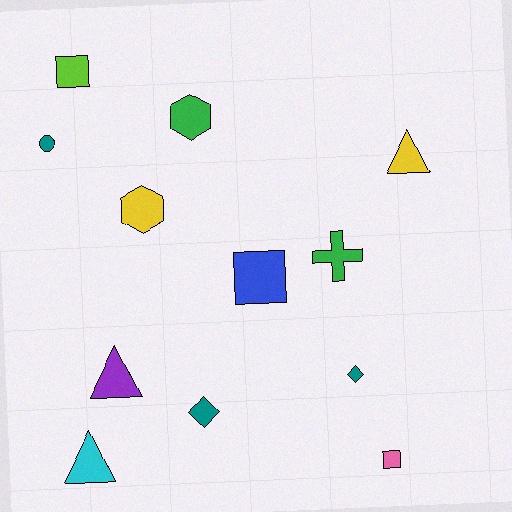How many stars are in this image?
There are no stars.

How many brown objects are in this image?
There are no brown objects.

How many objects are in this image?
There are 12 objects.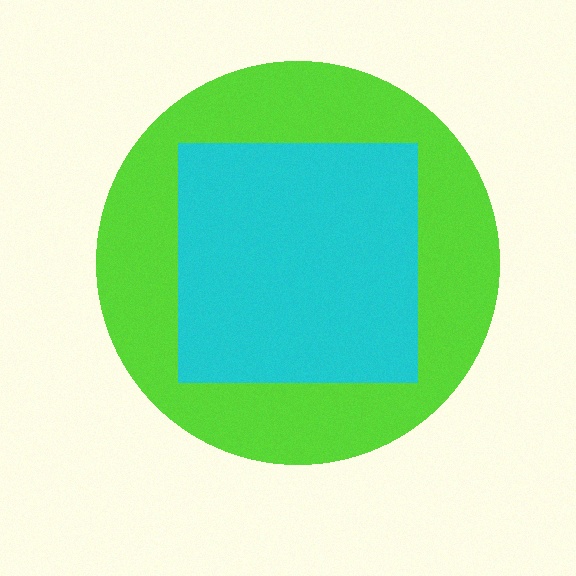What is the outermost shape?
The lime circle.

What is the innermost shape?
The cyan square.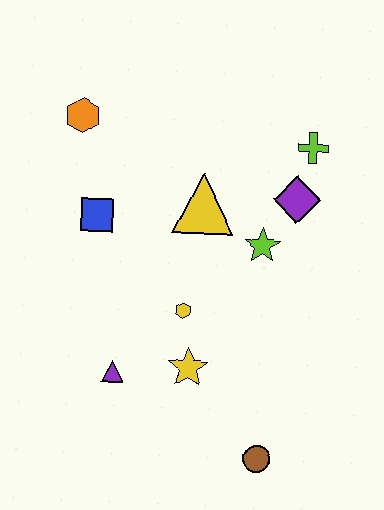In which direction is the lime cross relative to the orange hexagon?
The lime cross is to the right of the orange hexagon.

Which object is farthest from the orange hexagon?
The brown circle is farthest from the orange hexagon.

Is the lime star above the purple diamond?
No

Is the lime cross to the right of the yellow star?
Yes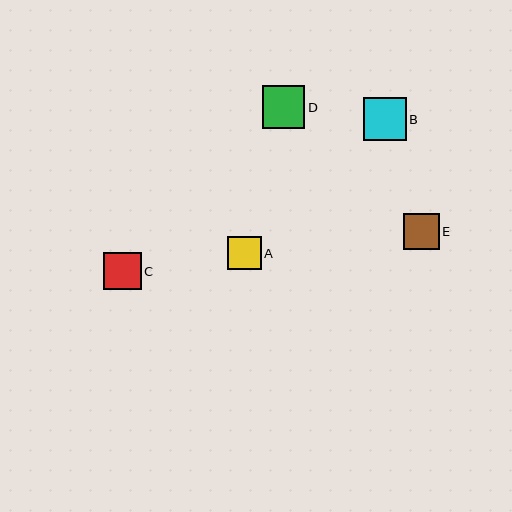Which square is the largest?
Square D is the largest with a size of approximately 43 pixels.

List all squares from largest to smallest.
From largest to smallest: D, B, C, E, A.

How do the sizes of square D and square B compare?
Square D and square B are approximately the same size.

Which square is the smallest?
Square A is the smallest with a size of approximately 34 pixels.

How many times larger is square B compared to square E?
Square B is approximately 1.2 times the size of square E.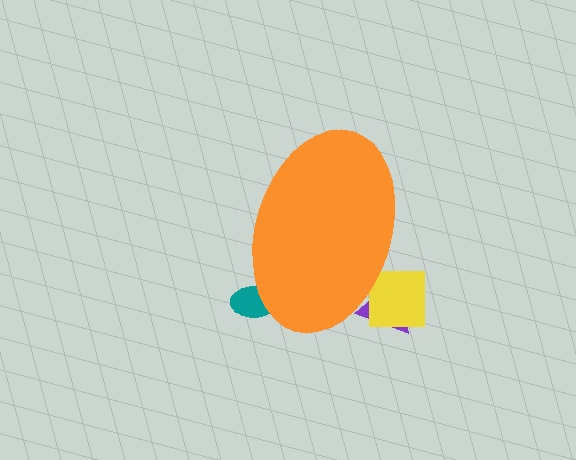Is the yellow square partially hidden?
Yes, the yellow square is partially hidden behind the orange ellipse.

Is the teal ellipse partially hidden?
Yes, the teal ellipse is partially hidden behind the orange ellipse.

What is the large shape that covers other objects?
An orange ellipse.